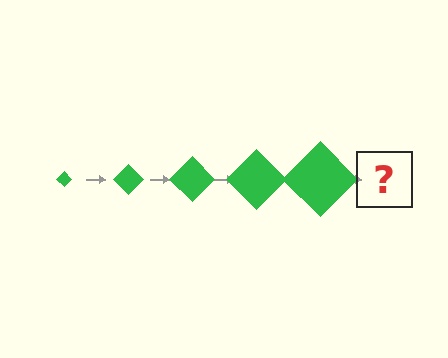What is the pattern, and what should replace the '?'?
The pattern is that the diamond gets progressively larger each step. The '?' should be a green diamond, larger than the previous one.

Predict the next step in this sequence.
The next step is a green diamond, larger than the previous one.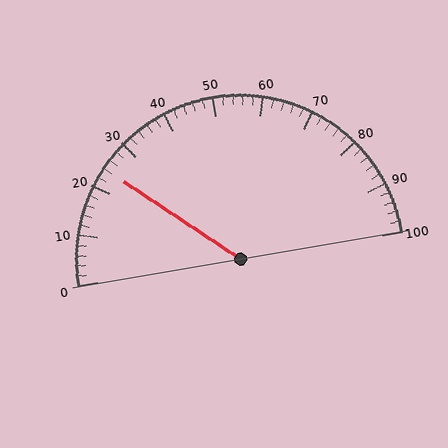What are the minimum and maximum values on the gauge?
The gauge ranges from 0 to 100.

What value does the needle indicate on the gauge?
The needle indicates approximately 24.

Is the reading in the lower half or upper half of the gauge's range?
The reading is in the lower half of the range (0 to 100).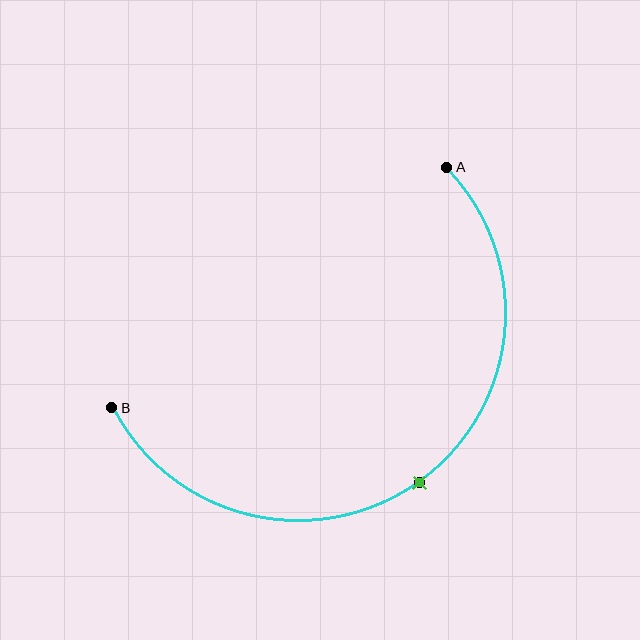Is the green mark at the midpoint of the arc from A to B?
Yes. The green mark lies on the arc at equal arc-length from both A and B — it is the arc midpoint.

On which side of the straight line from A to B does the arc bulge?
The arc bulges below and to the right of the straight line connecting A and B.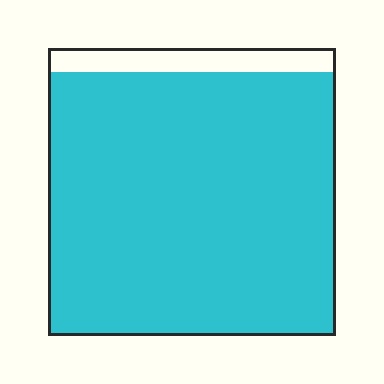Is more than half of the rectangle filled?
Yes.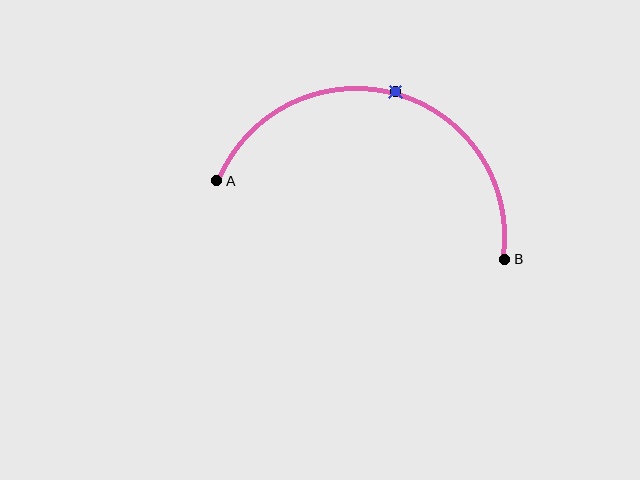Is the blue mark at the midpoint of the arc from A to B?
Yes. The blue mark lies on the arc at equal arc-length from both A and B — it is the arc midpoint.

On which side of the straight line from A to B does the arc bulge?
The arc bulges above the straight line connecting A and B.